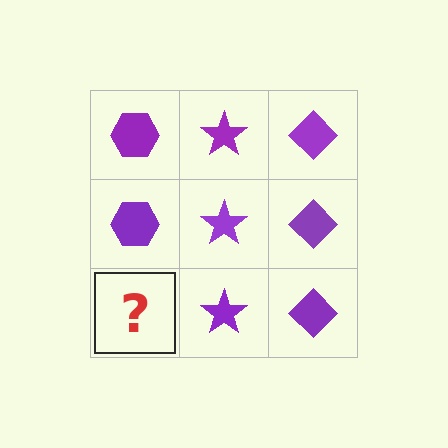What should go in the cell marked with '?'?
The missing cell should contain a purple hexagon.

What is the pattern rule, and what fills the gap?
The rule is that each column has a consistent shape. The gap should be filled with a purple hexagon.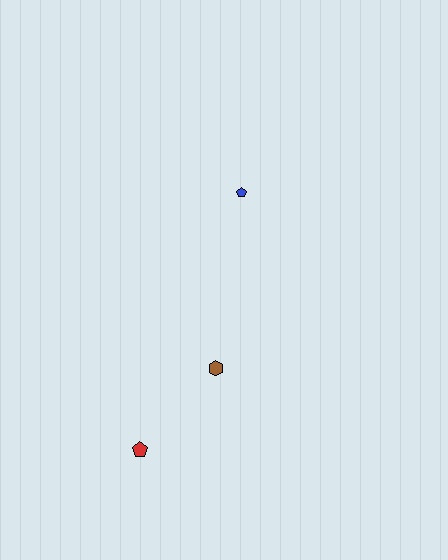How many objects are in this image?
There are 3 objects.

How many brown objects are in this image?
There is 1 brown object.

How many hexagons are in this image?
There is 1 hexagon.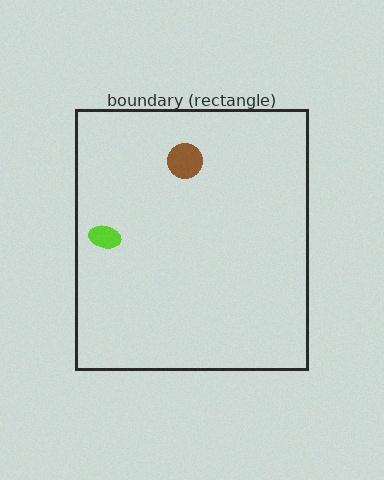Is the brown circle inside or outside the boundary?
Inside.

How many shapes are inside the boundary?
2 inside, 0 outside.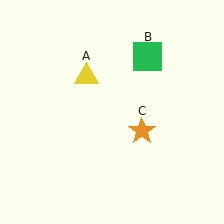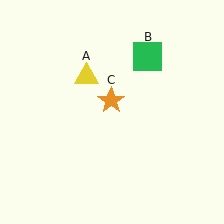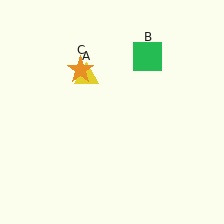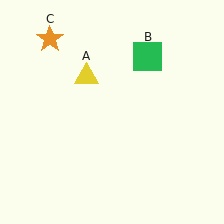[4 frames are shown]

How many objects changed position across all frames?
1 object changed position: orange star (object C).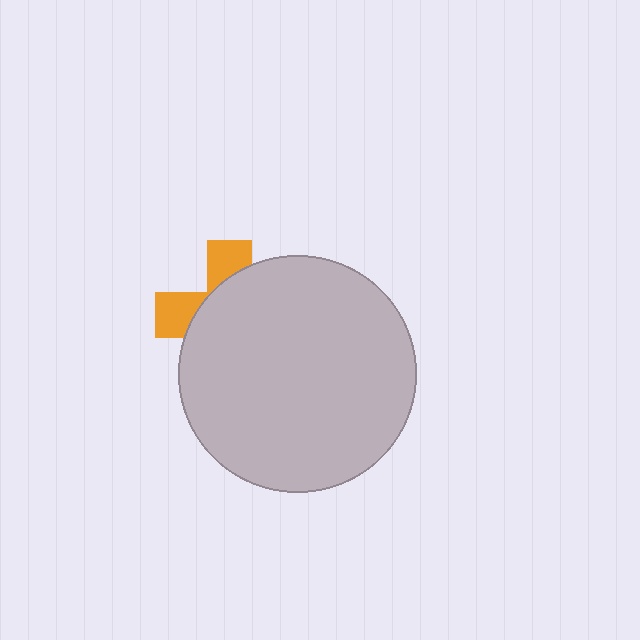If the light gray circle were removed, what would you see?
You would see the complete orange cross.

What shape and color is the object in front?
The object in front is a light gray circle.